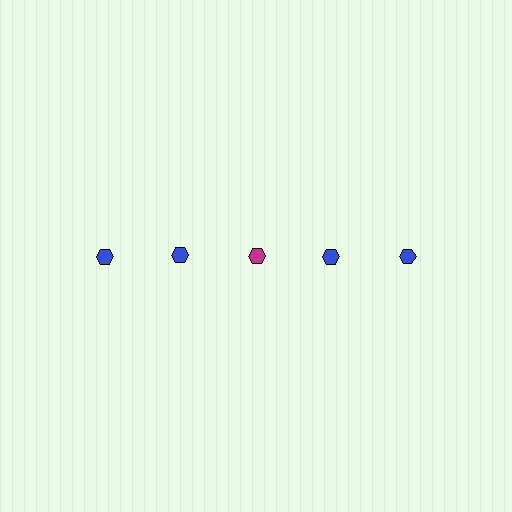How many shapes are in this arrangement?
There are 5 shapes arranged in a grid pattern.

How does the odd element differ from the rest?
It has a different color: magenta instead of blue.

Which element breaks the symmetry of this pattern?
The magenta hexagon in the top row, center column breaks the symmetry. All other shapes are blue hexagons.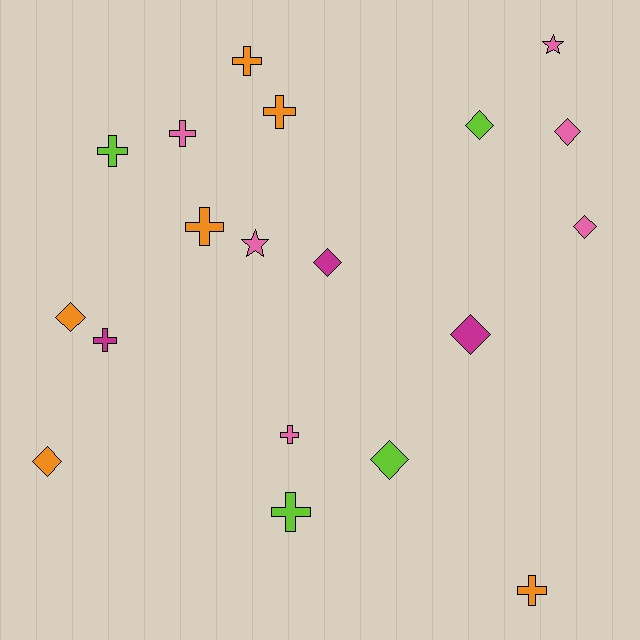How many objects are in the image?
There are 19 objects.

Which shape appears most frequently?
Cross, with 9 objects.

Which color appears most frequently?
Orange, with 6 objects.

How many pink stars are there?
There are 2 pink stars.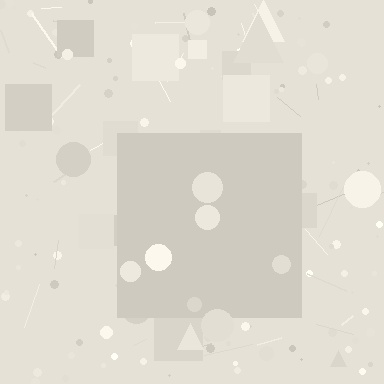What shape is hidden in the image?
A square is hidden in the image.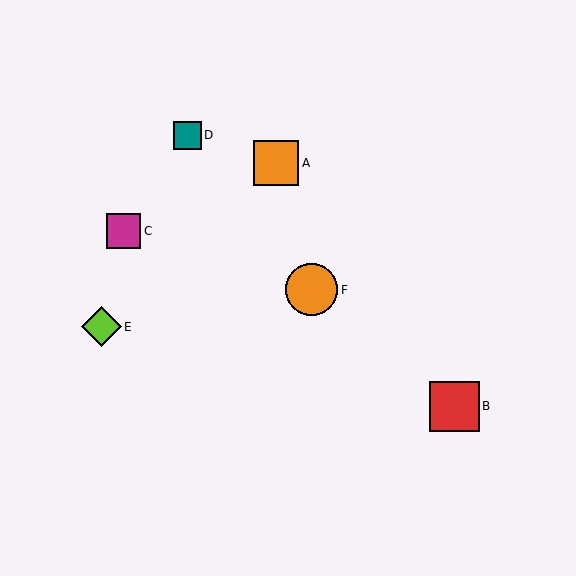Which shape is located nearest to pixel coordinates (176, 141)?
The teal square (labeled D) at (187, 135) is nearest to that location.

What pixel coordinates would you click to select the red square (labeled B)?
Click at (455, 406) to select the red square B.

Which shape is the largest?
The orange circle (labeled F) is the largest.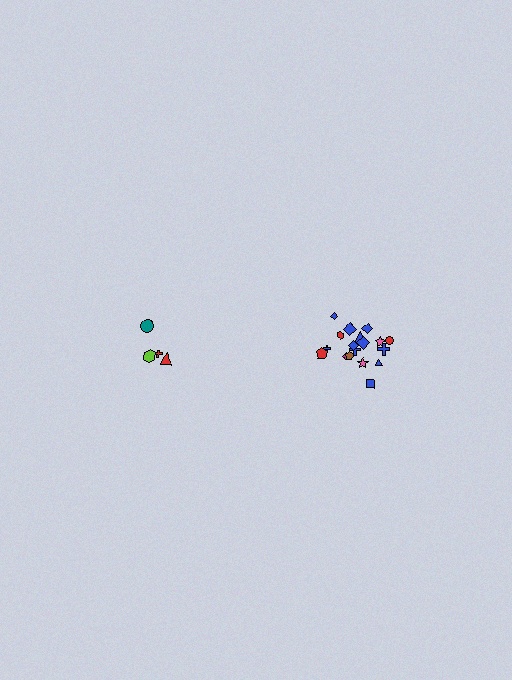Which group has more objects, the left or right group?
The right group.